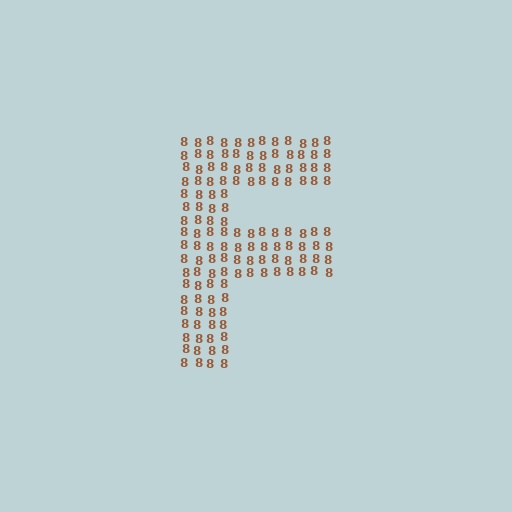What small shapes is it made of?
It is made of small digit 8's.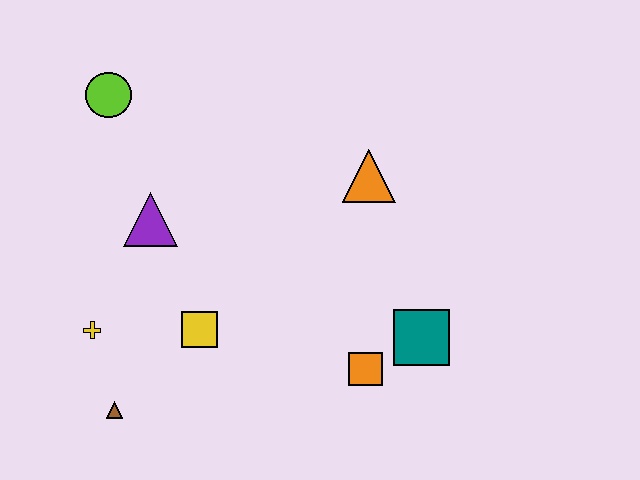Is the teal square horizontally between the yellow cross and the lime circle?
No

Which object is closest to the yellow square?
The yellow cross is closest to the yellow square.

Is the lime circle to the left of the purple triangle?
Yes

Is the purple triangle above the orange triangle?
No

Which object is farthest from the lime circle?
The teal square is farthest from the lime circle.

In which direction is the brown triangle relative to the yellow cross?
The brown triangle is below the yellow cross.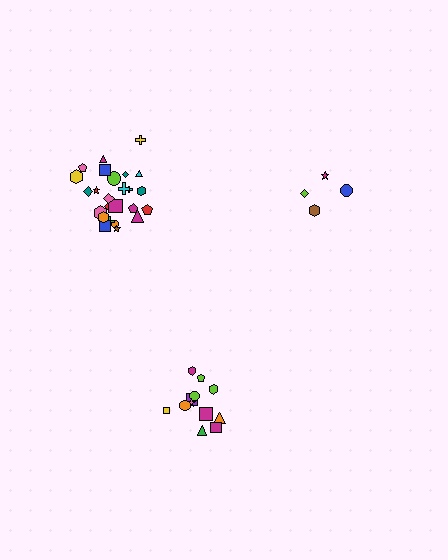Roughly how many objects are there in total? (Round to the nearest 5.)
Roughly 40 objects in total.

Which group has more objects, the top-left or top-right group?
The top-left group.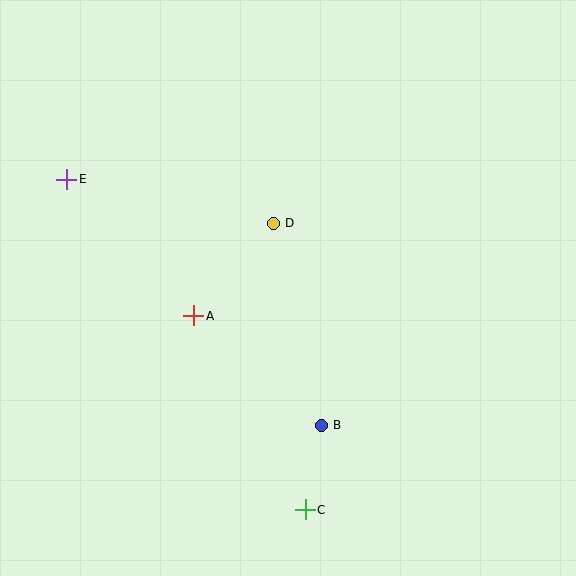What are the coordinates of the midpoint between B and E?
The midpoint between B and E is at (194, 302).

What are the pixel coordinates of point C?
Point C is at (305, 510).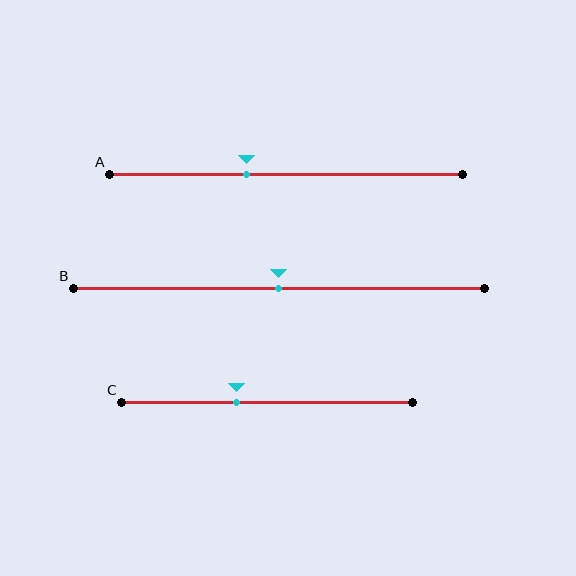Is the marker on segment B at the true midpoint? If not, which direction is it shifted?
Yes, the marker on segment B is at the true midpoint.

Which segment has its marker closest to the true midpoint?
Segment B has its marker closest to the true midpoint.